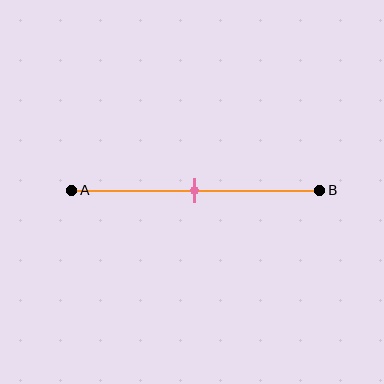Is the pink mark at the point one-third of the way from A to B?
No, the mark is at about 50% from A, not at the 33% one-third point.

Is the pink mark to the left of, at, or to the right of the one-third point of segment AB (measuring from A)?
The pink mark is to the right of the one-third point of segment AB.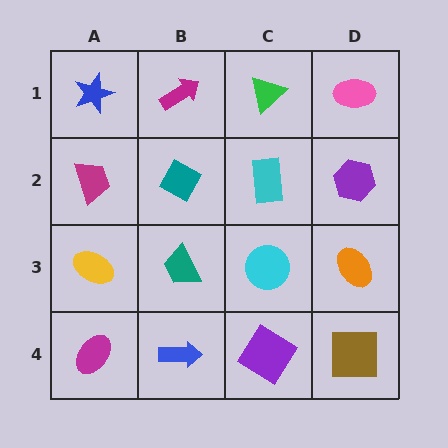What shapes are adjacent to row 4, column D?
An orange ellipse (row 3, column D), a purple diamond (row 4, column C).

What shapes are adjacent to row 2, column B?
A magenta arrow (row 1, column B), a teal trapezoid (row 3, column B), a magenta trapezoid (row 2, column A), a cyan rectangle (row 2, column C).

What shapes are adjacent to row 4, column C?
A cyan circle (row 3, column C), a blue arrow (row 4, column B), a brown square (row 4, column D).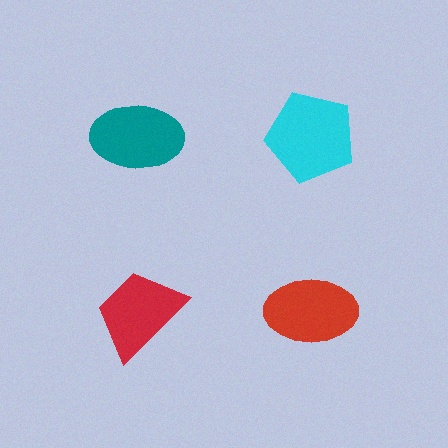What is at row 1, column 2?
A cyan pentagon.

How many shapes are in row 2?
2 shapes.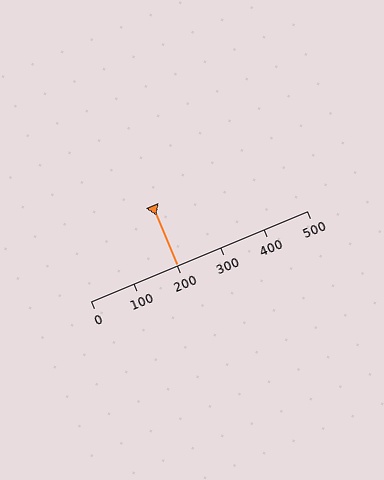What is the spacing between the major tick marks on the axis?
The major ticks are spaced 100 apart.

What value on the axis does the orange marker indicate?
The marker indicates approximately 200.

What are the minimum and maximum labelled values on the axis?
The axis runs from 0 to 500.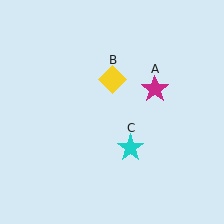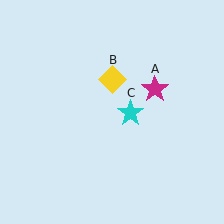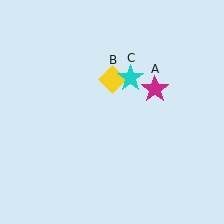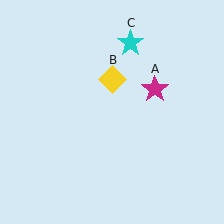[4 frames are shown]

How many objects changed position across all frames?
1 object changed position: cyan star (object C).